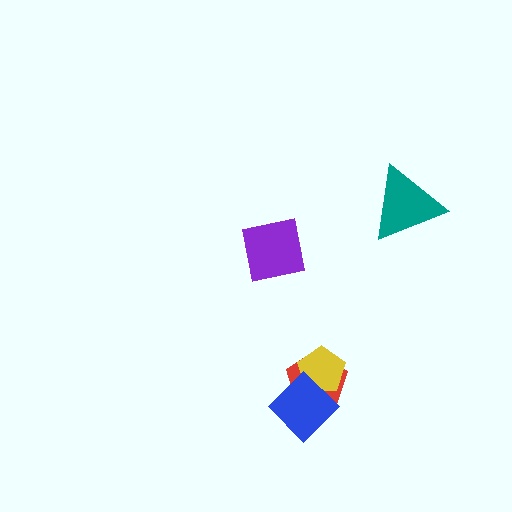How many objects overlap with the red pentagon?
2 objects overlap with the red pentagon.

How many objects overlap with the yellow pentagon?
2 objects overlap with the yellow pentagon.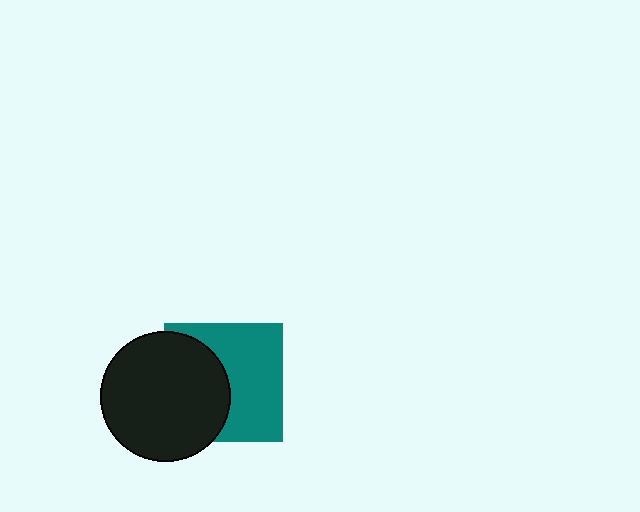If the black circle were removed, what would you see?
You would see the complete teal square.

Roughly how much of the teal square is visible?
About half of it is visible (roughly 56%).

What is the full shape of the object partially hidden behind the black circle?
The partially hidden object is a teal square.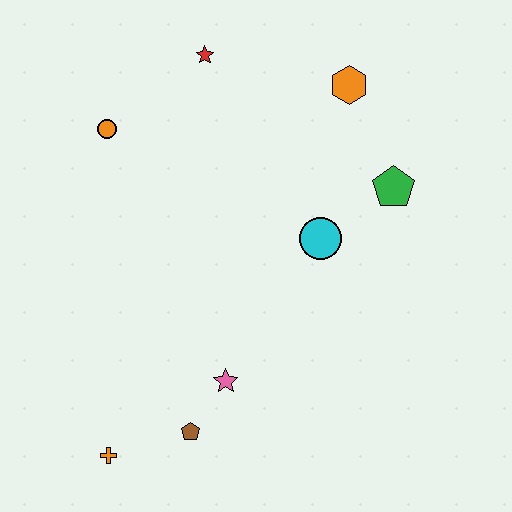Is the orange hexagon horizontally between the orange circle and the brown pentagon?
No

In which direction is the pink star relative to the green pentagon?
The pink star is below the green pentagon.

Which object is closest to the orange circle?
The red star is closest to the orange circle.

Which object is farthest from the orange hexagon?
The orange cross is farthest from the orange hexagon.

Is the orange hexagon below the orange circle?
No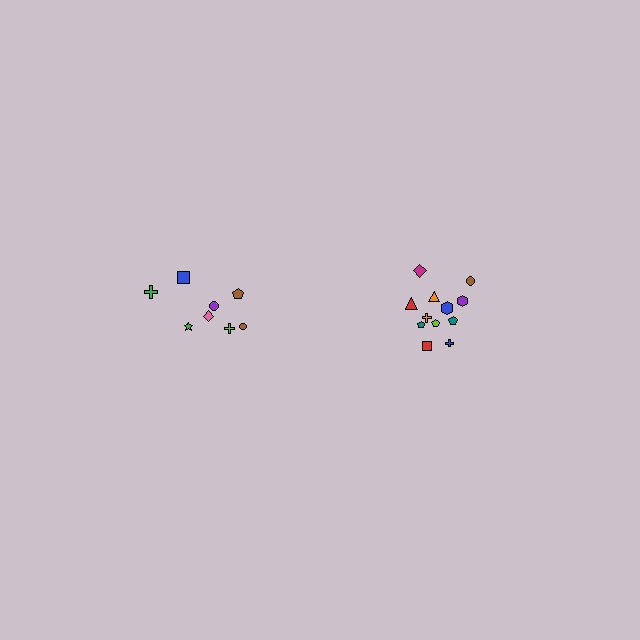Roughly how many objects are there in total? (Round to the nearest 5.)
Roughly 20 objects in total.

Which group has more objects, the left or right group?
The right group.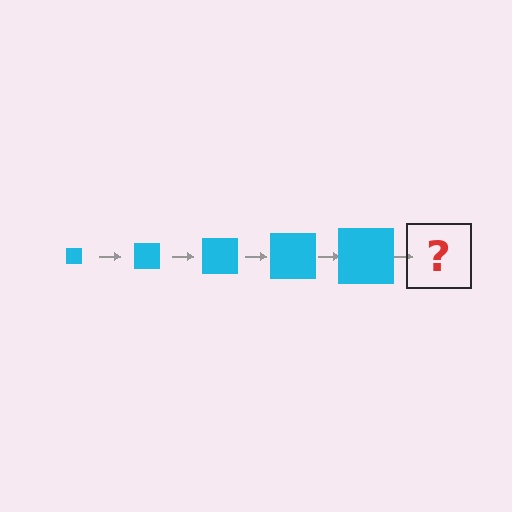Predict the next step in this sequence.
The next step is a cyan square, larger than the previous one.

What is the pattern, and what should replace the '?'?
The pattern is that the square gets progressively larger each step. The '?' should be a cyan square, larger than the previous one.